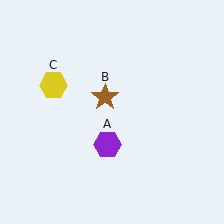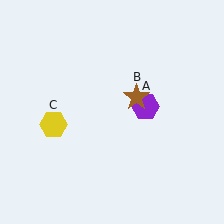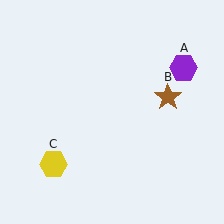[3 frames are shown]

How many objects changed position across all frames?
3 objects changed position: purple hexagon (object A), brown star (object B), yellow hexagon (object C).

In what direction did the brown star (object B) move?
The brown star (object B) moved right.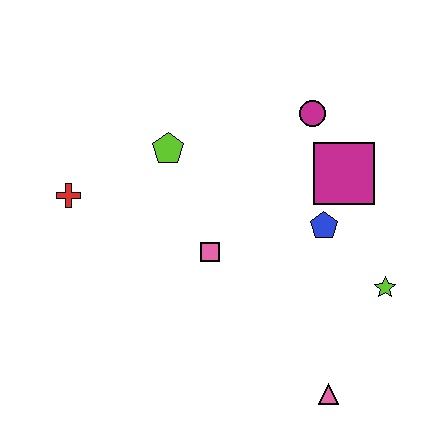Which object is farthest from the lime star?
The red cross is farthest from the lime star.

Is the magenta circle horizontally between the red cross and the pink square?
No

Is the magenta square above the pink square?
Yes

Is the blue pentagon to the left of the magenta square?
Yes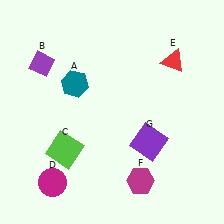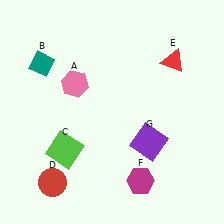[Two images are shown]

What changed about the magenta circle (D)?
In Image 1, D is magenta. In Image 2, it changed to red.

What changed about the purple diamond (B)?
In Image 1, B is purple. In Image 2, it changed to teal.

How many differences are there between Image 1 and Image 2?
There are 3 differences between the two images.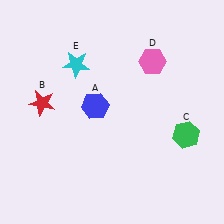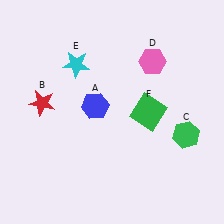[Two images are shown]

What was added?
A green square (F) was added in Image 2.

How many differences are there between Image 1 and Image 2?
There is 1 difference between the two images.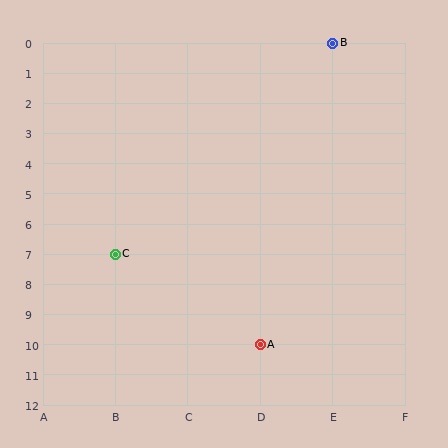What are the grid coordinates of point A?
Point A is at grid coordinates (D, 10).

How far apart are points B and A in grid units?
Points B and A are 1 column and 10 rows apart (about 10.0 grid units diagonally).